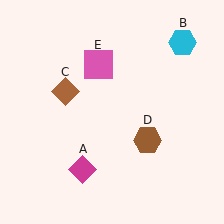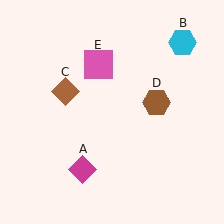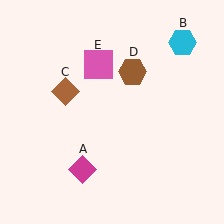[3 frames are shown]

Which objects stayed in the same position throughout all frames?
Magenta diamond (object A) and cyan hexagon (object B) and brown diamond (object C) and pink square (object E) remained stationary.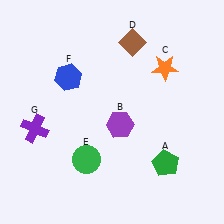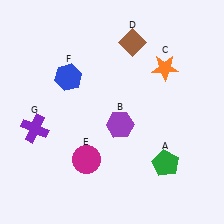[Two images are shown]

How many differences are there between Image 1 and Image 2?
There is 1 difference between the two images.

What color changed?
The circle (E) changed from green in Image 1 to magenta in Image 2.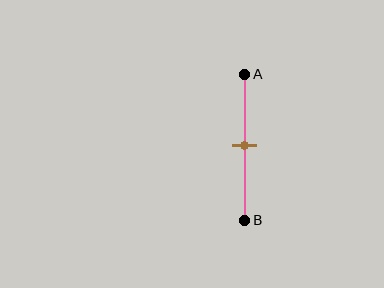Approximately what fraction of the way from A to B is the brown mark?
The brown mark is approximately 50% of the way from A to B.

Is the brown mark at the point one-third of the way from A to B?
No, the mark is at about 50% from A, not at the 33% one-third point.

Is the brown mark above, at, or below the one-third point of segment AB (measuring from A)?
The brown mark is below the one-third point of segment AB.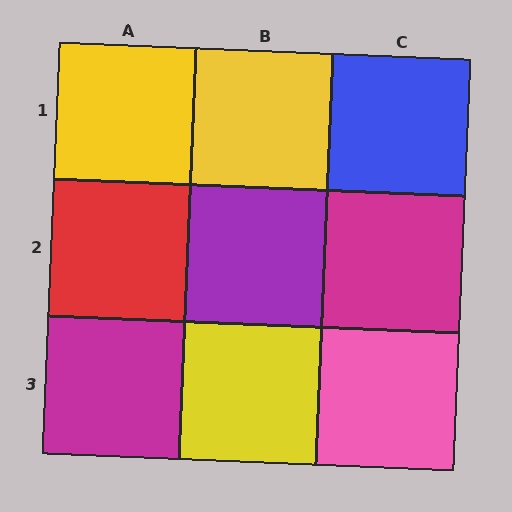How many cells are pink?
1 cell is pink.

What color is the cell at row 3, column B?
Yellow.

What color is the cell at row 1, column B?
Yellow.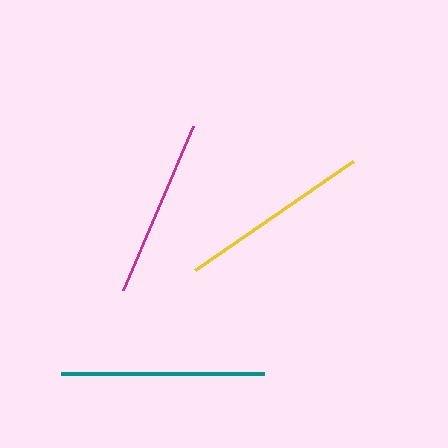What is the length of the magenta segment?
The magenta segment is approximately 178 pixels long.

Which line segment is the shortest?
The magenta line is the shortest at approximately 178 pixels.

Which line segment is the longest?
The teal line is the longest at approximately 203 pixels.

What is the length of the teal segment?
The teal segment is approximately 203 pixels long.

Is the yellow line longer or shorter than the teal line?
The teal line is longer than the yellow line.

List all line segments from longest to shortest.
From longest to shortest: teal, yellow, magenta.